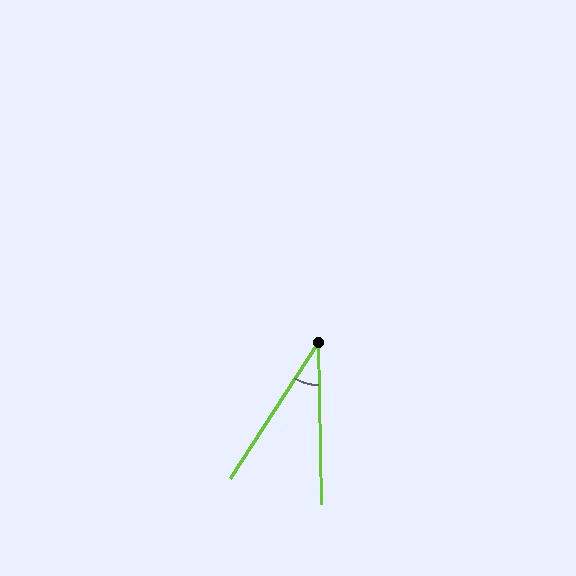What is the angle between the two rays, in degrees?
Approximately 34 degrees.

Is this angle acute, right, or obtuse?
It is acute.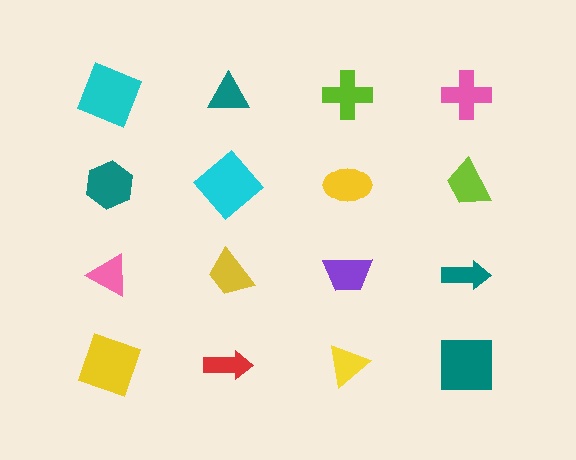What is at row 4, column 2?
A red arrow.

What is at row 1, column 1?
A cyan square.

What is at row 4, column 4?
A teal square.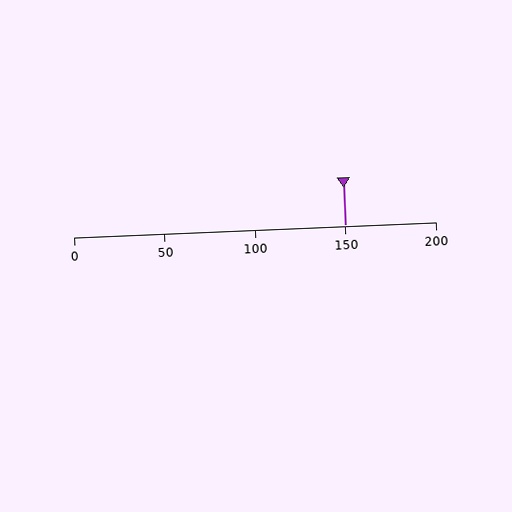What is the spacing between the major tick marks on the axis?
The major ticks are spaced 50 apart.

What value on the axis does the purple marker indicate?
The marker indicates approximately 150.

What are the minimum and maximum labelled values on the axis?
The axis runs from 0 to 200.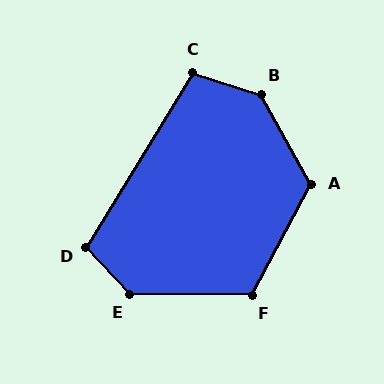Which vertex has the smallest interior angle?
C, at approximately 104 degrees.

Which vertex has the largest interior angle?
B, at approximately 137 degrees.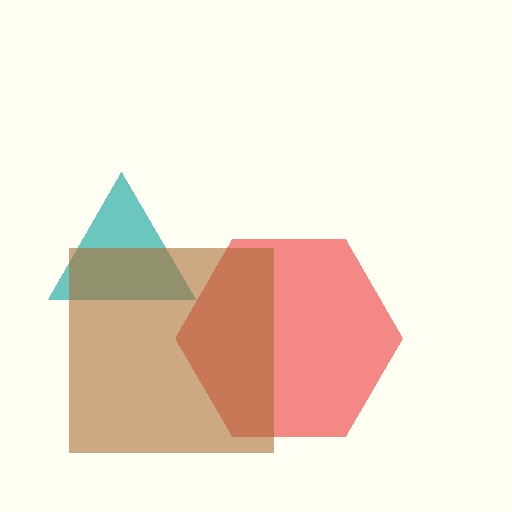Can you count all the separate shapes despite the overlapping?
Yes, there are 3 separate shapes.